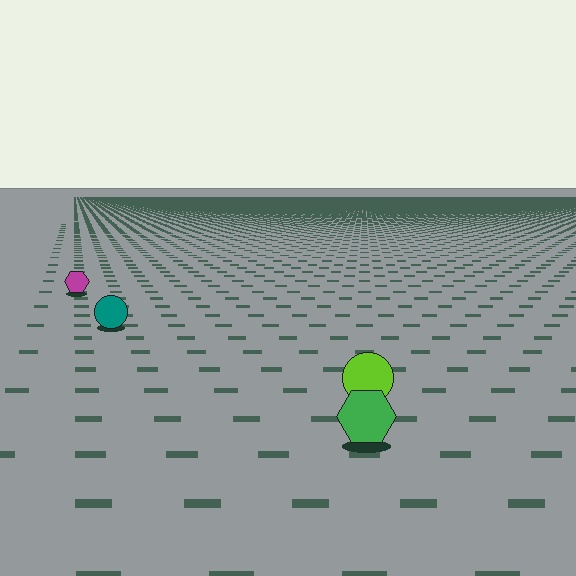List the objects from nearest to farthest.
From nearest to farthest: the green hexagon, the lime circle, the teal circle, the magenta hexagon.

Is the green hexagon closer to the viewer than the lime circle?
Yes. The green hexagon is closer — you can tell from the texture gradient: the ground texture is coarser near it.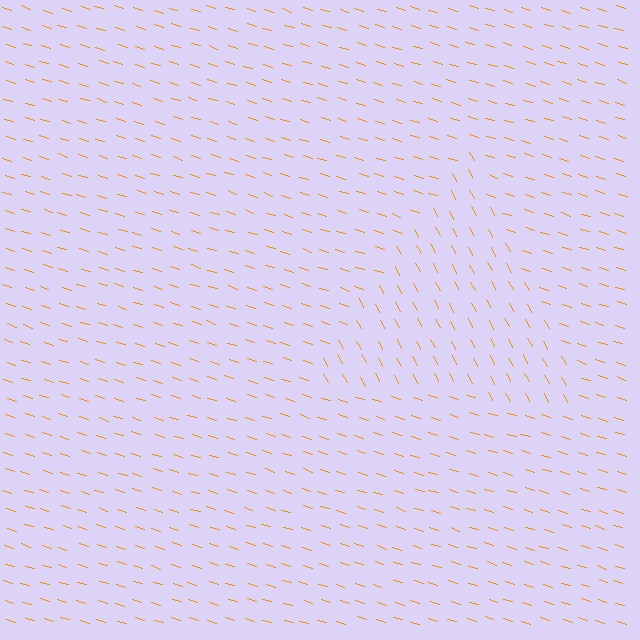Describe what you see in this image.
The image is filled with small orange line segments. A triangle region in the image has lines oriented differently from the surrounding lines, creating a visible texture boundary.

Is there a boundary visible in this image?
Yes, there is a texture boundary formed by a change in line orientation.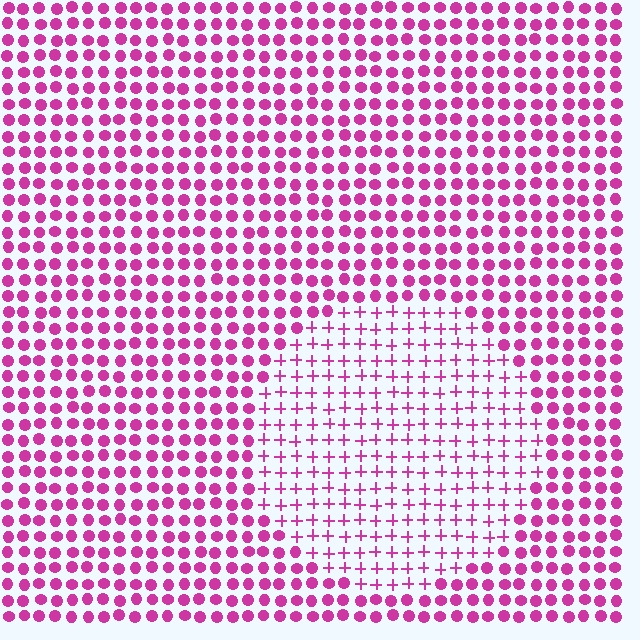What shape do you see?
I see a circle.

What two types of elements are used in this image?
The image uses plus signs inside the circle region and circles outside it.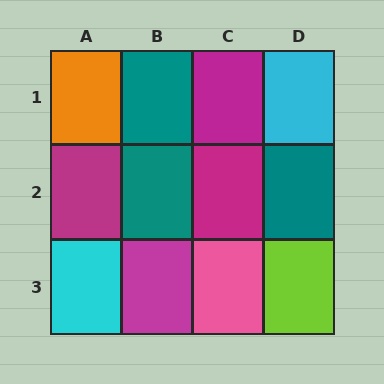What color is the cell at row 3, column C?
Pink.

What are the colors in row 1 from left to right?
Orange, teal, magenta, cyan.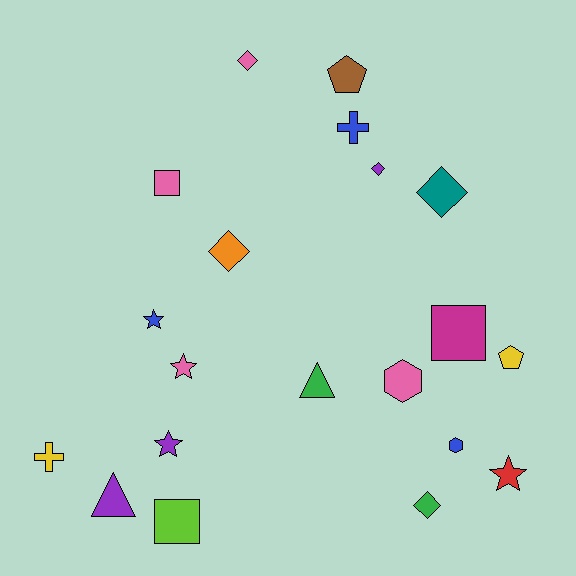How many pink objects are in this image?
There are 4 pink objects.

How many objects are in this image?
There are 20 objects.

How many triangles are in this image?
There are 2 triangles.